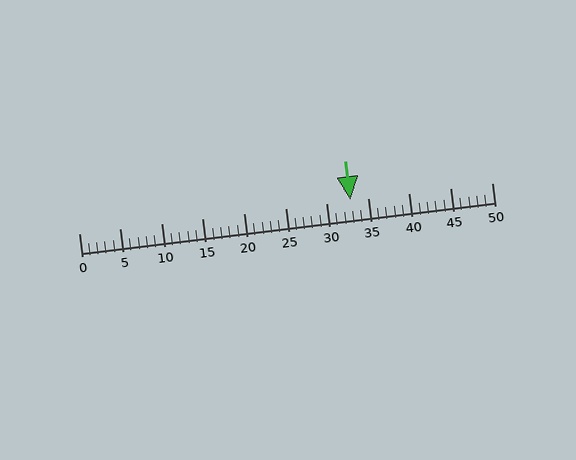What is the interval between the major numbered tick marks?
The major tick marks are spaced 5 units apart.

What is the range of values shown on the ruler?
The ruler shows values from 0 to 50.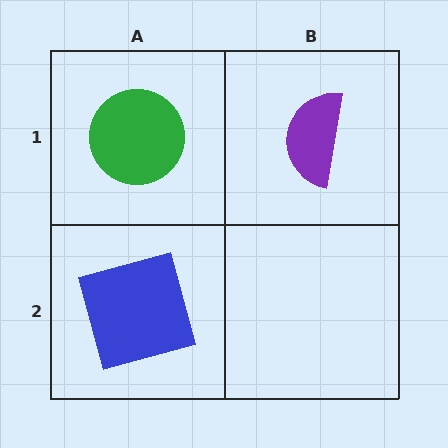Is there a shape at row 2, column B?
No, that cell is empty.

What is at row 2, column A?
A blue square.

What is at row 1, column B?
A purple semicircle.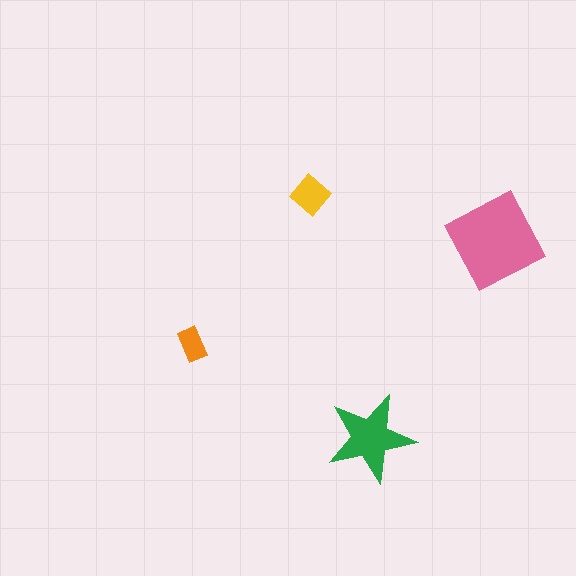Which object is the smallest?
The orange rectangle.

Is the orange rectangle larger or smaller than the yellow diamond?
Smaller.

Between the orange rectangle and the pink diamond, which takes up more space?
The pink diamond.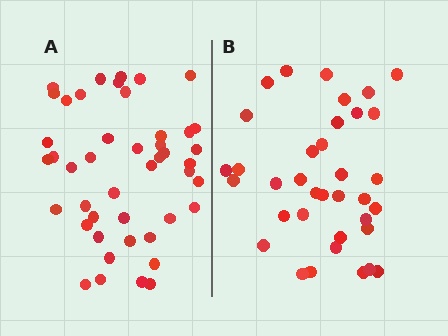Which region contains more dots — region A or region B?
Region A (the left region) has more dots.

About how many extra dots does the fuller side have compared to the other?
Region A has roughly 8 or so more dots than region B.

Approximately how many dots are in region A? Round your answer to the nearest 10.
About 40 dots. (The exact count is 45, which rounds to 40.)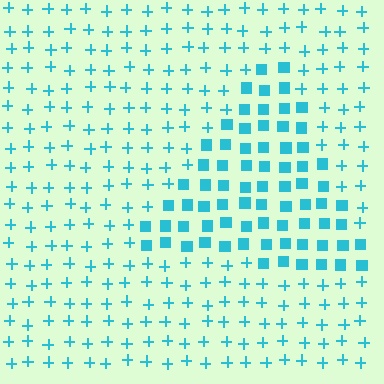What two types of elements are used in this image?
The image uses squares inside the triangle region and plus signs outside it.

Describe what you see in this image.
The image is filled with small cyan elements arranged in a uniform grid. A triangle-shaped region contains squares, while the surrounding area contains plus signs. The boundary is defined purely by the change in element shape.